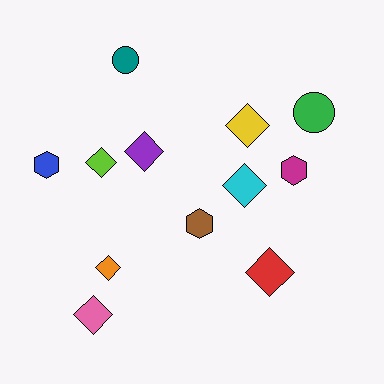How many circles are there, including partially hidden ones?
There are 2 circles.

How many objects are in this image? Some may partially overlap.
There are 12 objects.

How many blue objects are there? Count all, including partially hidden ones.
There is 1 blue object.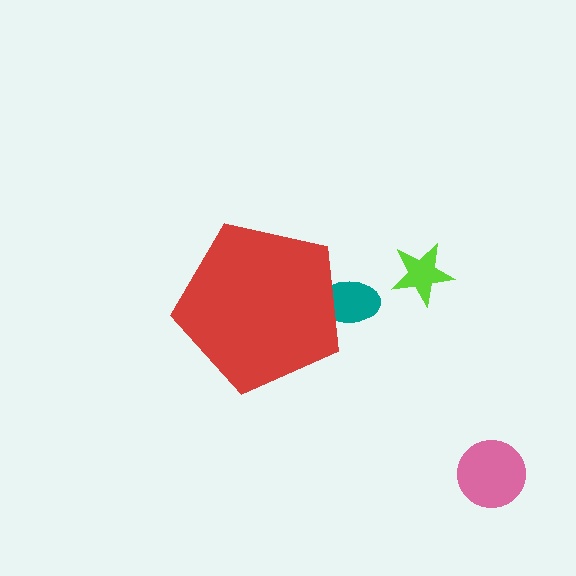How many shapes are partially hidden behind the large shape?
1 shape is partially hidden.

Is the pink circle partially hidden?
No, the pink circle is fully visible.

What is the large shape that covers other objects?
A red pentagon.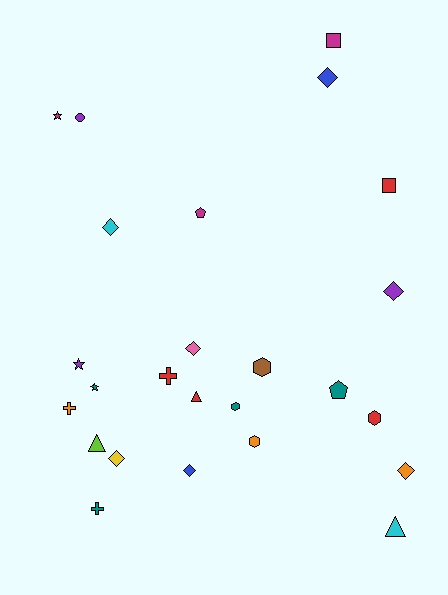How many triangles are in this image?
There are 3 triangles.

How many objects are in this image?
There are 25 objects.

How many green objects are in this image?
There are no green objects.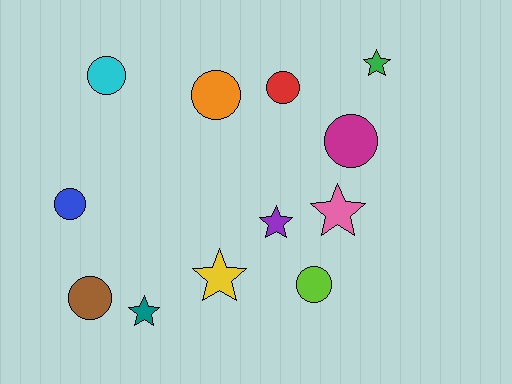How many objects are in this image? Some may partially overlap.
There are 12 objects.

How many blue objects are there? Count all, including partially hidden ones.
There is 1 blue object.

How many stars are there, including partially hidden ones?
There are 5 stars.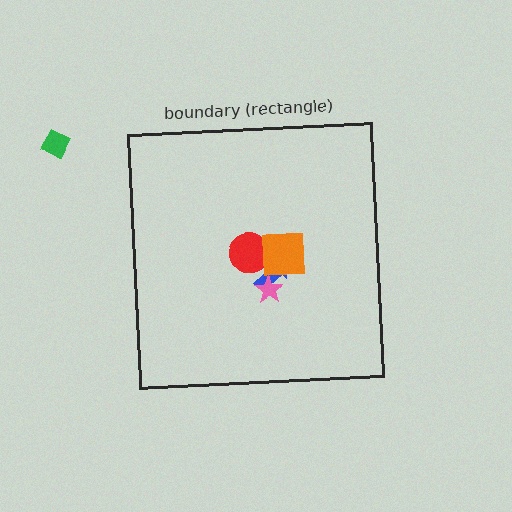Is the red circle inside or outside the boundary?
Inside.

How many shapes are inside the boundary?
4 inside, 1 outside.